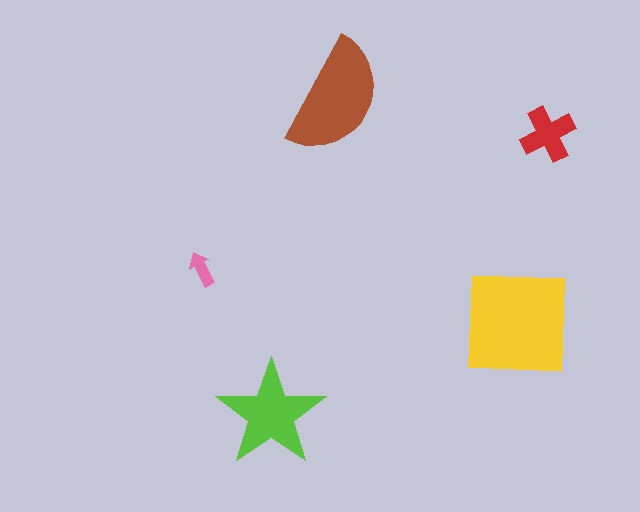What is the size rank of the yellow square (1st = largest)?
1st.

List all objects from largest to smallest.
The yellow square, the brown semicircle, the lime star, the red cross, the pink arrow.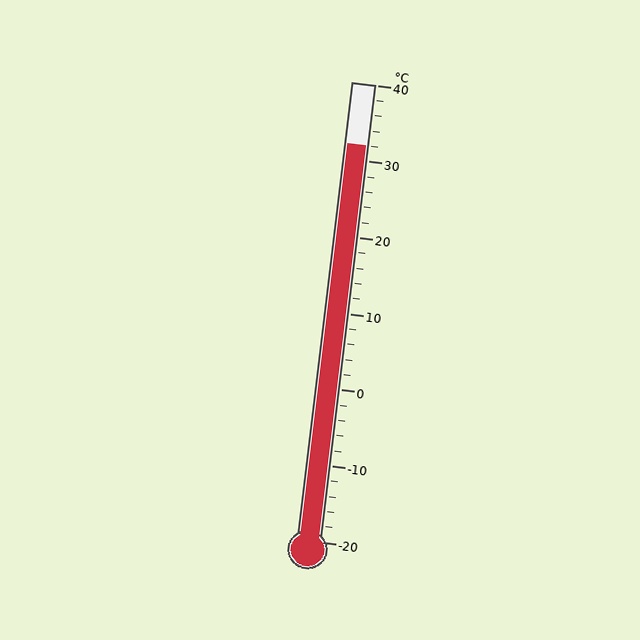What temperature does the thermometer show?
The thermometer shows approximately 32°C.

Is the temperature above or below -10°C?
The temperature is above -10°C.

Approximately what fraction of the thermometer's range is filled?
The thermometer is filled to approximately 85% of its range.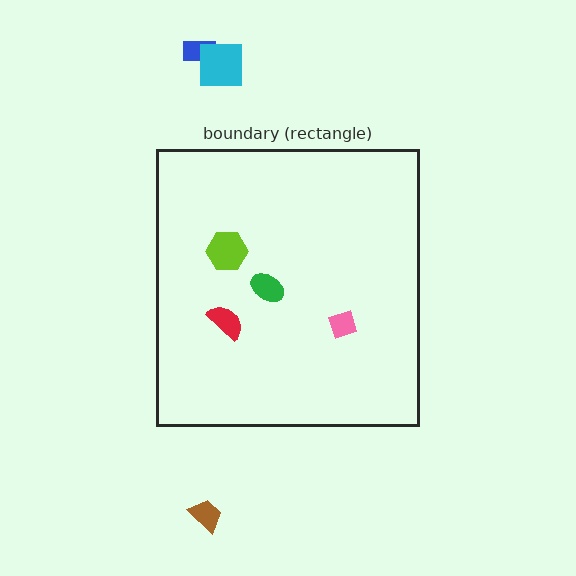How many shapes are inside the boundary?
4 inside, 3 outside.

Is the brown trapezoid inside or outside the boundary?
Outside.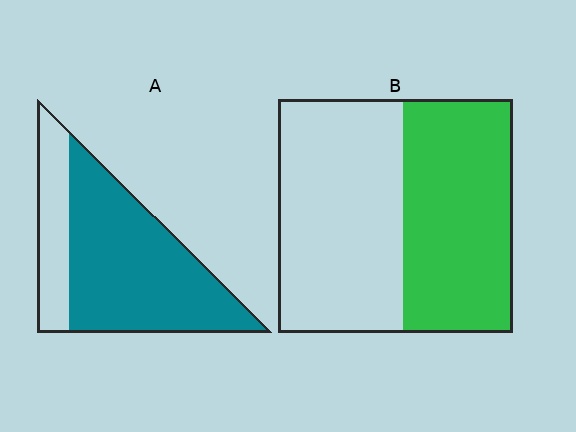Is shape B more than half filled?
Roughly half.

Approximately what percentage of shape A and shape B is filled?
A is approximately 75% and B is approximately 45%.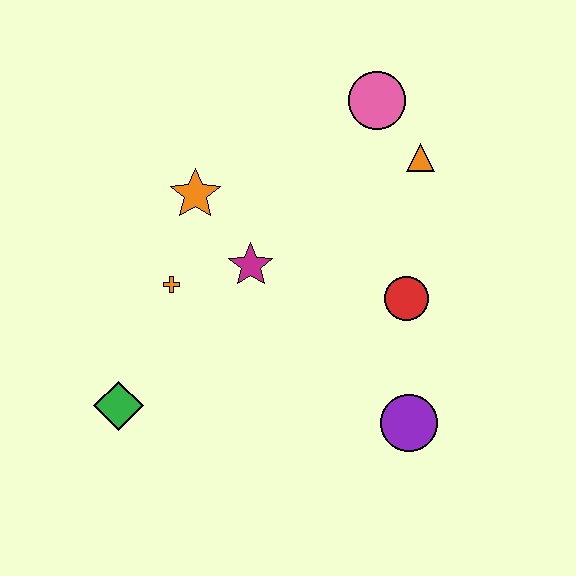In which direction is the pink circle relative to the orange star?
The pink circle is to the right of the orange star.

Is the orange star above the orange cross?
Yes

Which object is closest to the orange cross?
The magenta star is closest to the orange cross.